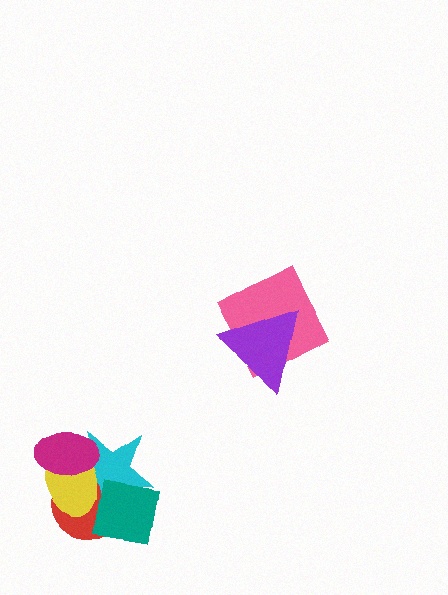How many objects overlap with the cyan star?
4 objects overlap with the cyan star.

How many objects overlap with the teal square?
3 objects overlap with the teal square.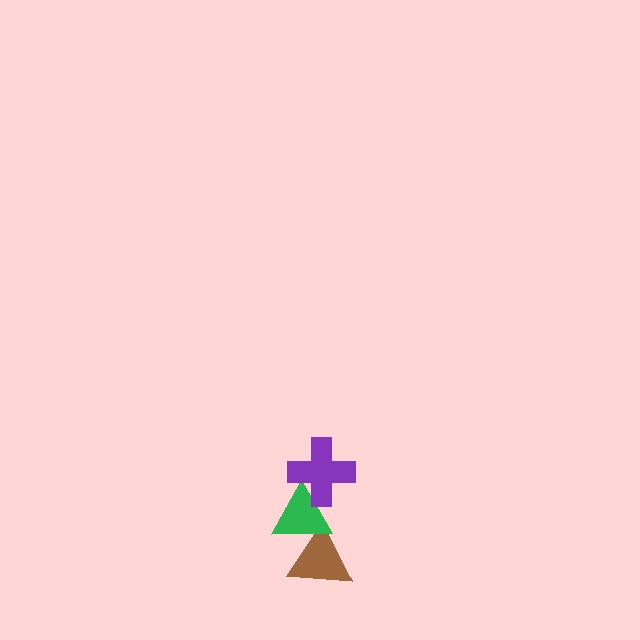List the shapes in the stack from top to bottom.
From top to bottom: the purple cross, the green triangle, the brown triangle.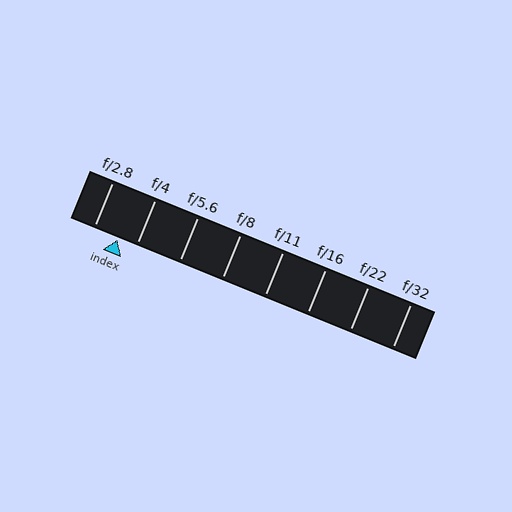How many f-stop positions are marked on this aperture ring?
There are 8 f-stop positions marked.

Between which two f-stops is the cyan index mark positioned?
The index mark is between f/2.8 and f/4.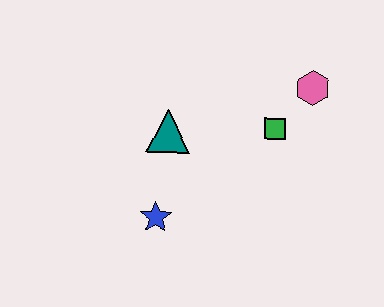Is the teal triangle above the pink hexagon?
No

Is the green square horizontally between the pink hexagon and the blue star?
Yes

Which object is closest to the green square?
The pink hexagon is closest to the green square.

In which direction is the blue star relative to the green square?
The blue star is to the left of the green square.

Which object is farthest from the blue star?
The pink hexagon is farthest from the blue star.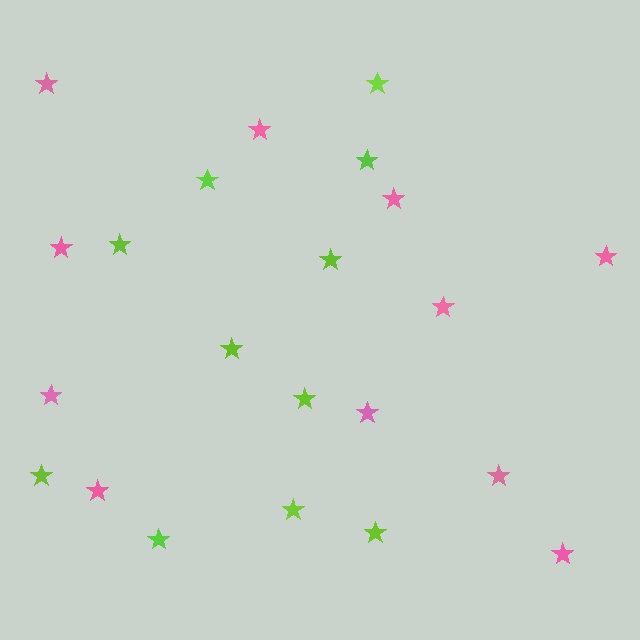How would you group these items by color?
There are 2 groups: one group of lime stars (11) and one group of pink stars (11).